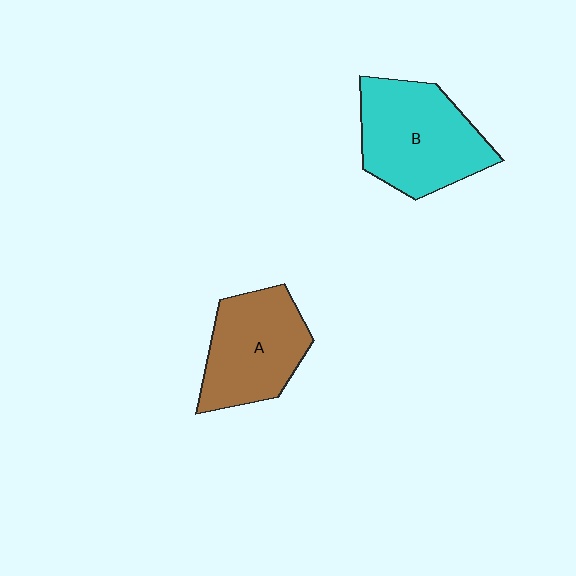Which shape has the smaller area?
Shape A (brown).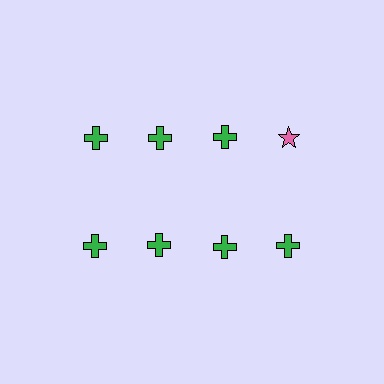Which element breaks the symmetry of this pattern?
The pink star in the top row, second from right column breaks the symmetry. All other shapes are green crosses.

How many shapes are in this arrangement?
There are 8 shapes arranged in a grid pattern.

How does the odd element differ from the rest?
It differs in both color (pink instead of green) and shape (star instead of cross).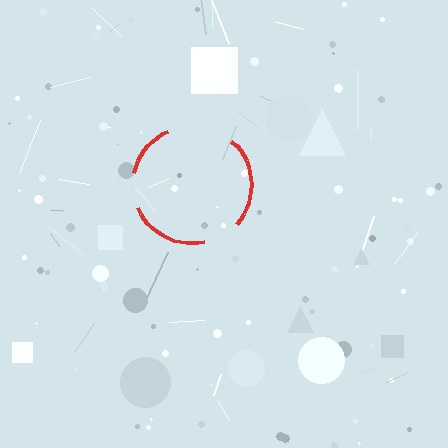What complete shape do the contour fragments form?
The contour fragments form a circle.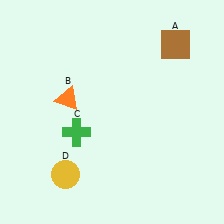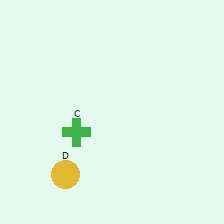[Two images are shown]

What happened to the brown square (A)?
The brown square (A) was removed in Image 2. It was in the top-right area of Image 1.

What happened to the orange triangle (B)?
The orange triangle (B) was removed in Image 2. It was in the top-left area of Image 1.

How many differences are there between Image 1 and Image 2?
There are 2 differences between the two images.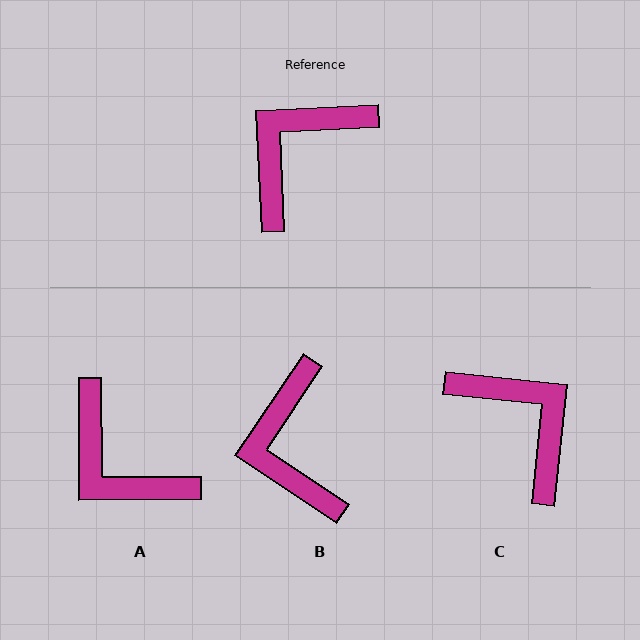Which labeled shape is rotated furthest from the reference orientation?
C, about 99 degrees away.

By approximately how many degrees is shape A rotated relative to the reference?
Approximately 87 degrees counter-clockwise.